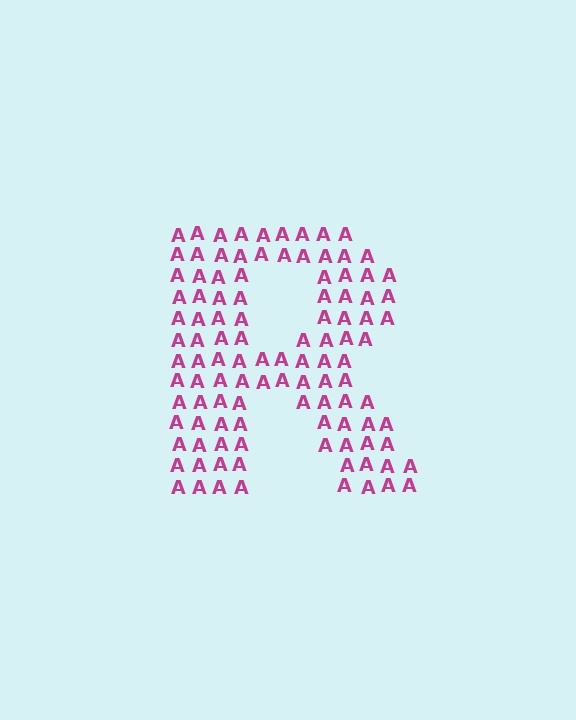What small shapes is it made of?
It is made of small letter A's.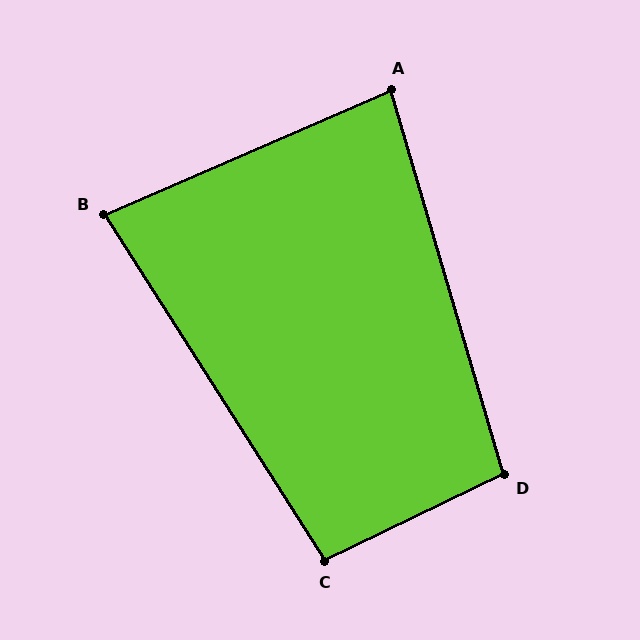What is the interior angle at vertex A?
Approximately 83 degrees (acute).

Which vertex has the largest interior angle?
D, at approximately 99 degrees.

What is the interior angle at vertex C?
Approximately 97 degrees (obtuse).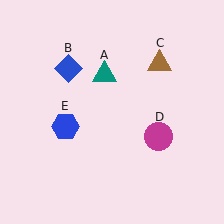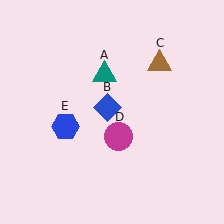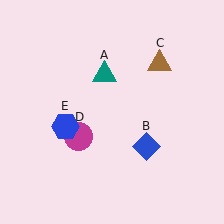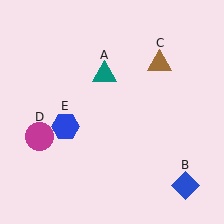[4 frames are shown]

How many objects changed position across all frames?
2 objects changed position: blue diamond (object B), magenta circle (object D).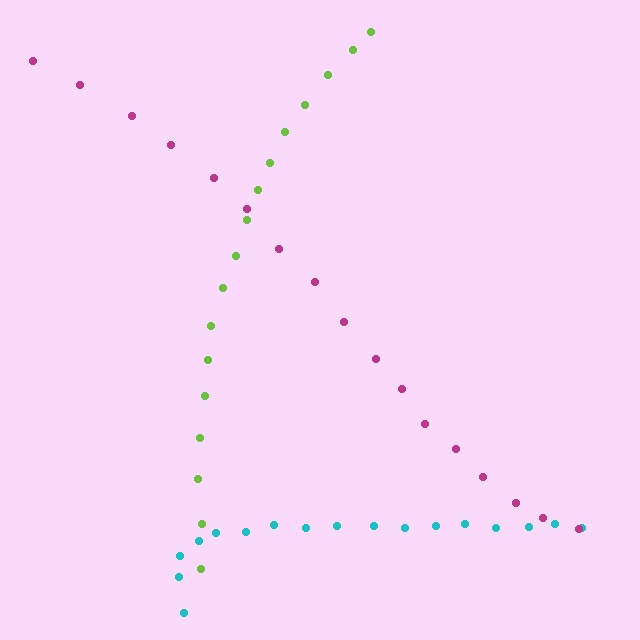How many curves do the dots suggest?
There are 3 distinct paths.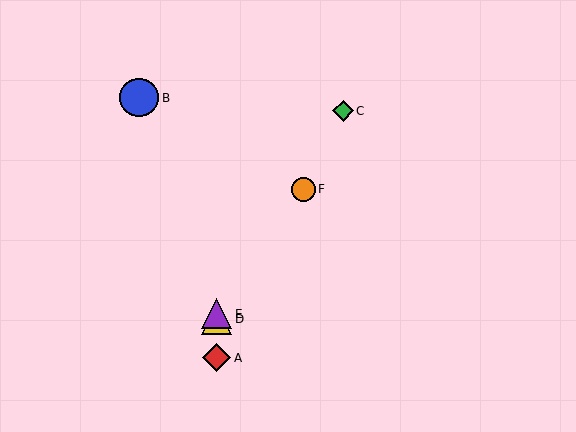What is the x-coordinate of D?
Object D is at x≈217.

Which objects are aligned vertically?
Objects A, D, E are aligned vertically.